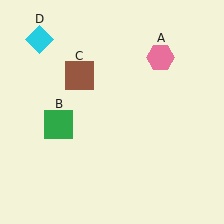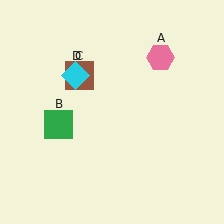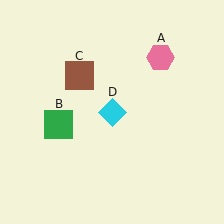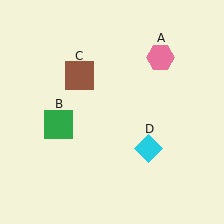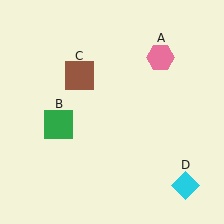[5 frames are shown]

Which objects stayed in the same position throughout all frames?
Pink hexagon (object A) and green square (object B) and brown square (object C) remained stationary.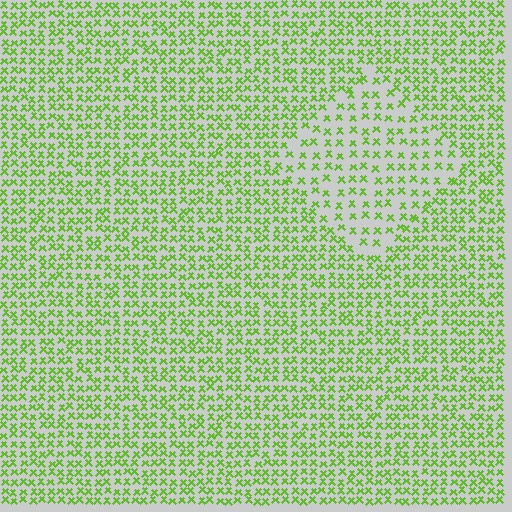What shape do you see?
I see a diamond.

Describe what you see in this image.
The image contains small lime elements arranged at two different densities. A diamond-shaped region is visible where the elements are less densely packed than the surrounding area.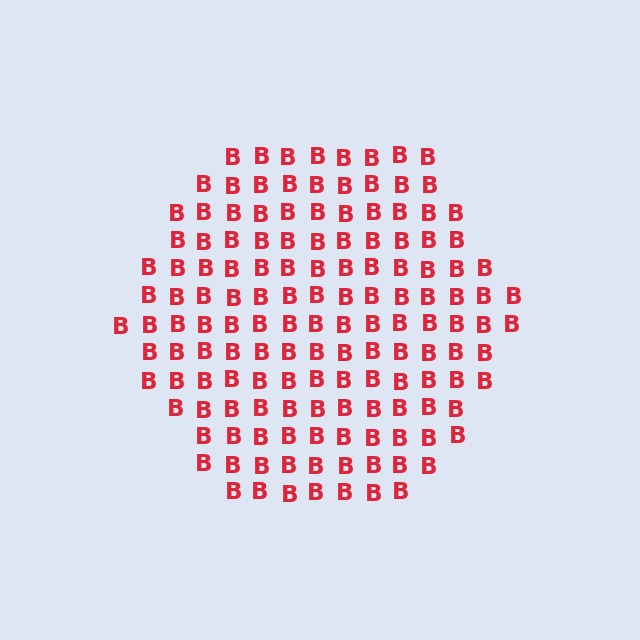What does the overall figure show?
The overall figure shows a hexagon.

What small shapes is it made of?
It is made of small letter B's.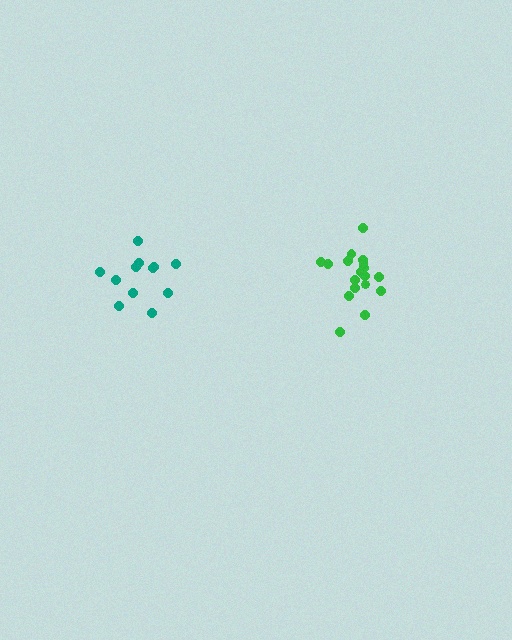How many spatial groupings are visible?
There are 2 spatial groupings.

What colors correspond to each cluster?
The clusters are colored: green, teal.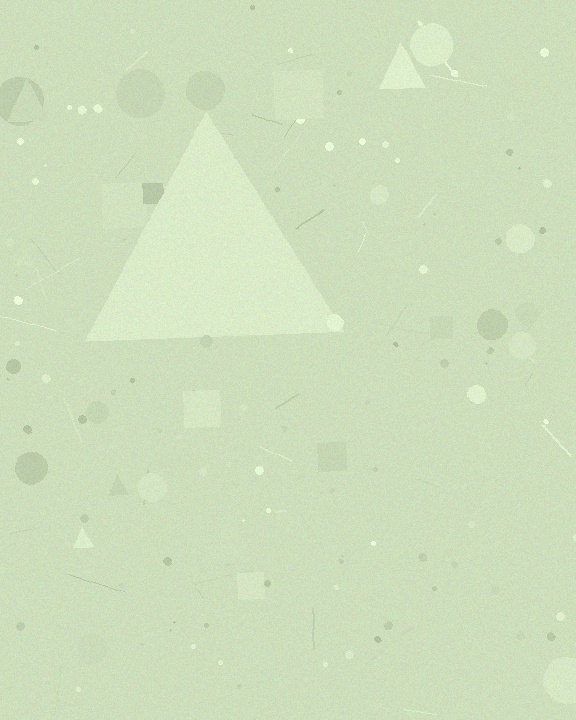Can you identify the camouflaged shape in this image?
The camouflaged shape is a triangle.